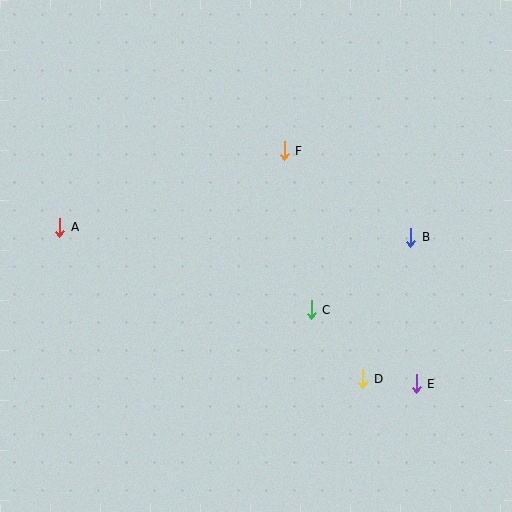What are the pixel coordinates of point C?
Point C is at (311, 310).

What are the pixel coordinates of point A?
Point A is at (60, 227).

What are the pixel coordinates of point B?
Point B is at (411, 237).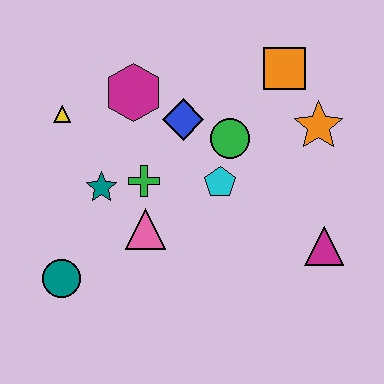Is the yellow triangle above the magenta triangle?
Yes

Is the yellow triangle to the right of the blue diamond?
No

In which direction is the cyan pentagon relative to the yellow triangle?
The cyan pentagon is to the right of the yellow triangle.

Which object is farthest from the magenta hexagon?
The magenta triangle is farthest from the magenta hexagon.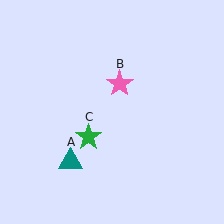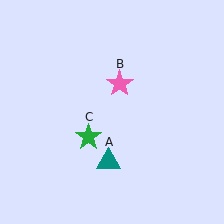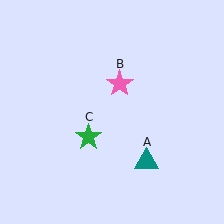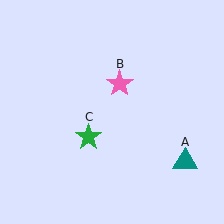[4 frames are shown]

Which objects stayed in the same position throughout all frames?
Pink star (object B) and green star (object C) remained stationary.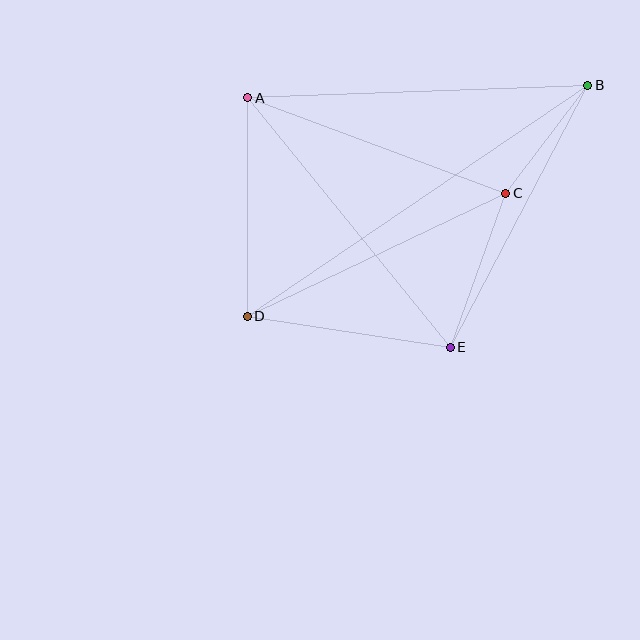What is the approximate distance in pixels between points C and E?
The distance between C and E is approximately 164 pixels.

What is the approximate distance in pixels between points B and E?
The distance between B and E is approximately 296 pixels.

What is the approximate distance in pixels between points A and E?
The distance between A and E is approximately 322 pixels.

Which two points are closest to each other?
Points B and C are closest to each other.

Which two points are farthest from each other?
Points B and D are farthest from each other.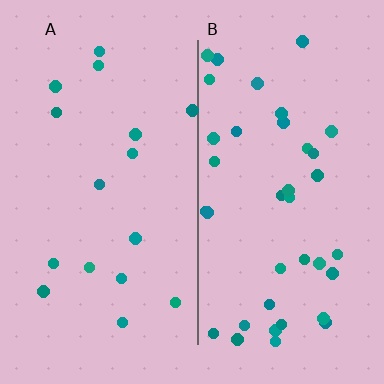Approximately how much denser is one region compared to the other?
Approximately 2.4× — region B over region A.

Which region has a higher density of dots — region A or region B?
B (the right).